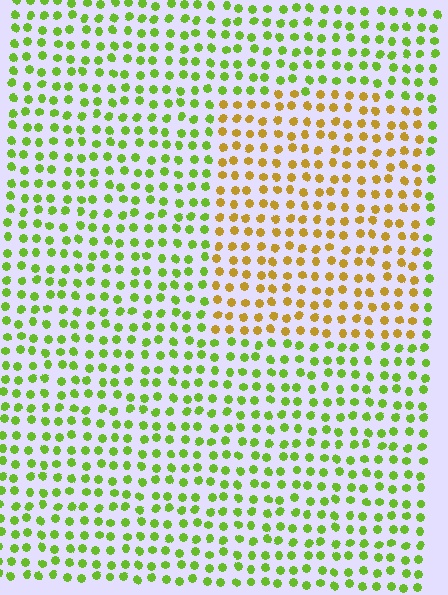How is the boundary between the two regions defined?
The boundary is defined purely by a slight shift in hue (about 50 degrees). Spacing, size, and orientation are identical on both sides.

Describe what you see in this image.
The image is filled with small lime elements in a uniform arrangement. A rectangle-shaped region is visible where the elements are tinted to a slightly different hue, forming a subtle color boundary.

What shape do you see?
I see a rectangle.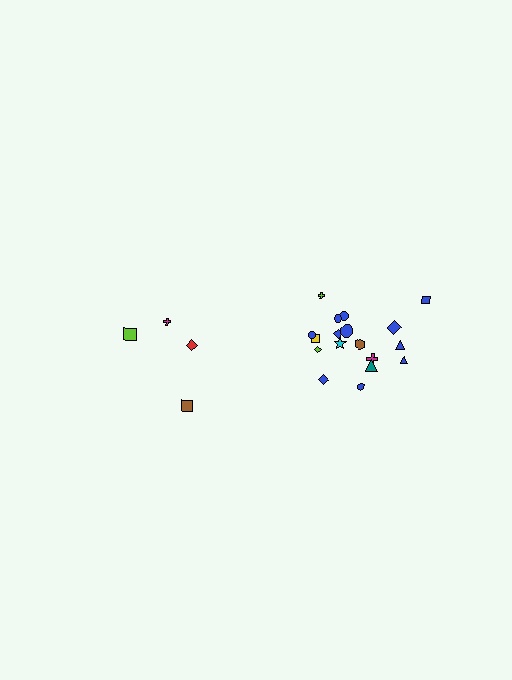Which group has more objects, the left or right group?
The right group.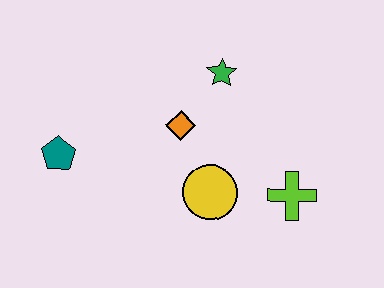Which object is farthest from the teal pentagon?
The lime cross is farthest from the teal pentagon.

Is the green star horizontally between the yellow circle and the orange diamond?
No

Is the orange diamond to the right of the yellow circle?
No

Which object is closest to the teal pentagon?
The orange diamond is closest to the teal pentagon.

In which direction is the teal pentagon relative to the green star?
The teal pentagon is to the left of the green star.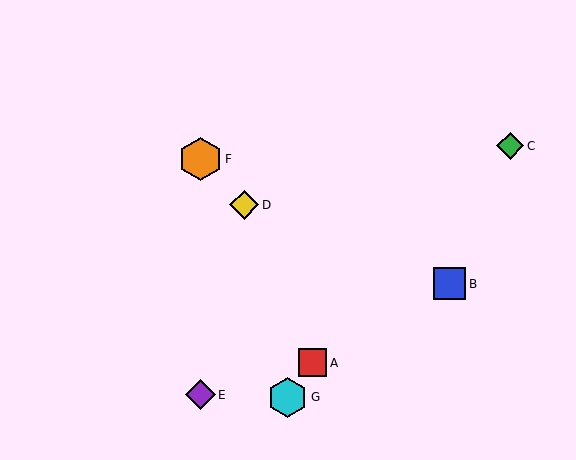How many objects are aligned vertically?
2 objects (E, F) are aligned vertically.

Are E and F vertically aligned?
Yes, both are at x≈201.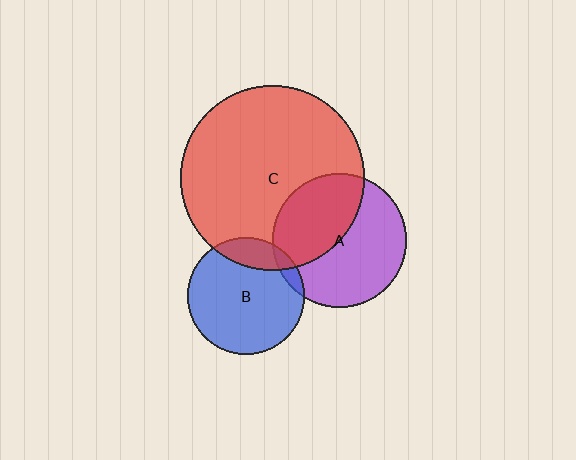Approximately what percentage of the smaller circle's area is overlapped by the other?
Approximately 15%.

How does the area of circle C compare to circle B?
Approximately 2.5 times.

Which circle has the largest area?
Circle C (red).